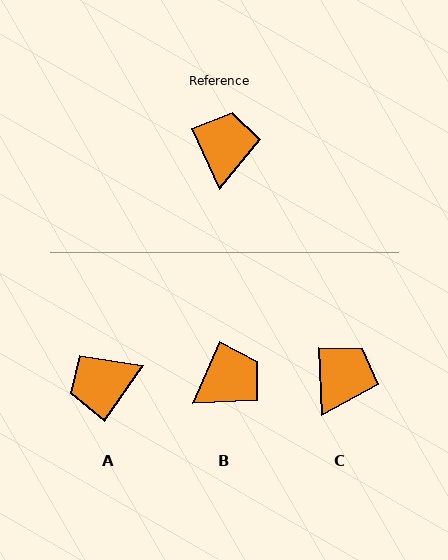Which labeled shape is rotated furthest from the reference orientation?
A, about 120 degrees away.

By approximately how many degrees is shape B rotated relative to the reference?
Approximately 48 degrees clockwise.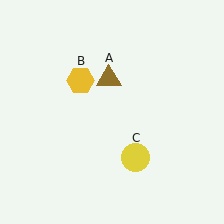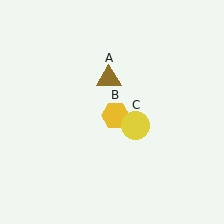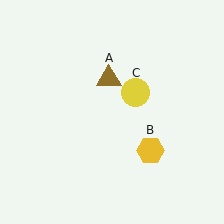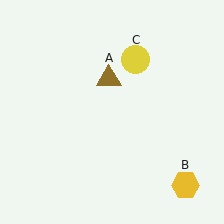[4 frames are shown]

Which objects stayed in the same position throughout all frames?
Brown triangle (object A) remained stationary.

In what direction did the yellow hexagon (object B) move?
The yellow hexagon (object B) moved down and to the right.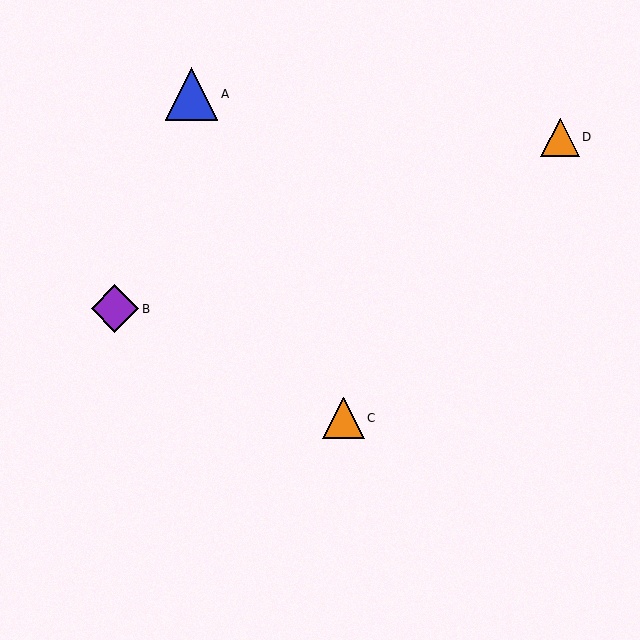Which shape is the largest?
The blue triangle (labeled A) is the largest.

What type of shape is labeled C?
Shape C is an orange triangle.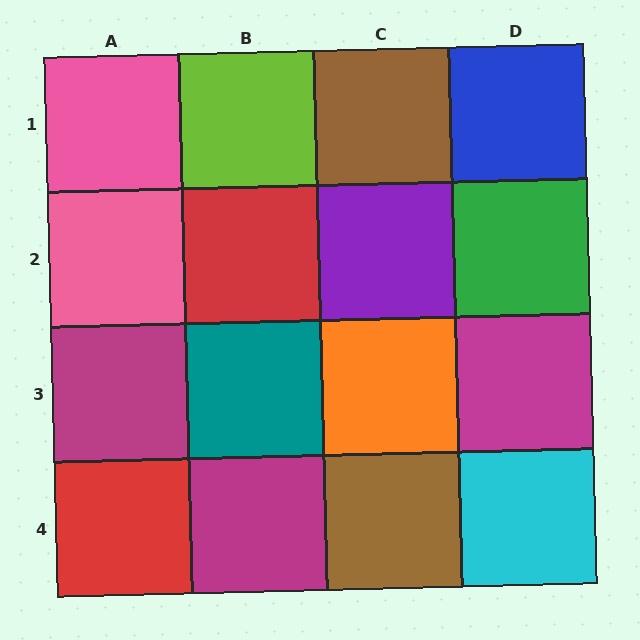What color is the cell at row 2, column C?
Purple.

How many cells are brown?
2 cells are brown.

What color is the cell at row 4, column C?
Brown.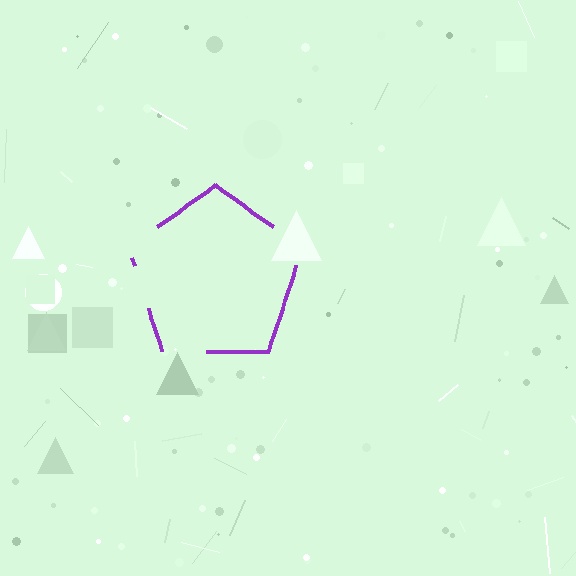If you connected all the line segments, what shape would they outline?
They would outline a pentagon.